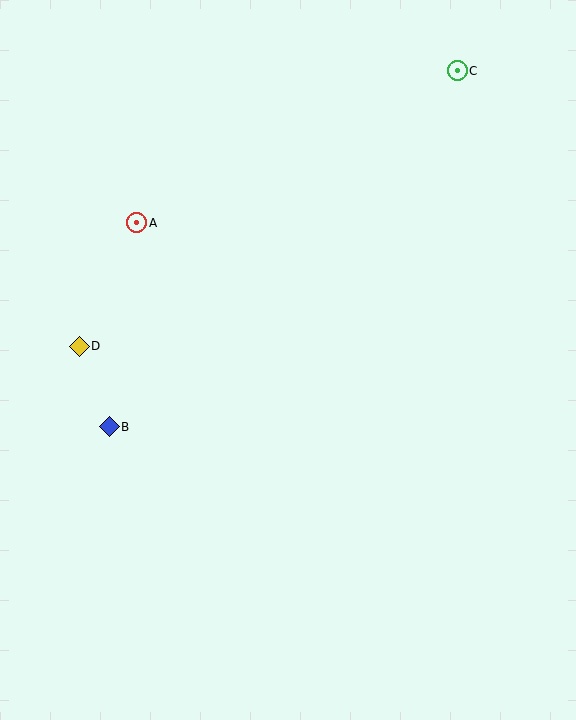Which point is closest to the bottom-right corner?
Point B is closest to the bottom-right corner.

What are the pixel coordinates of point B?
Point B is at (109, 427).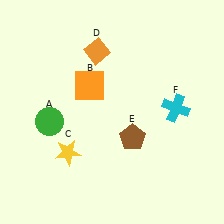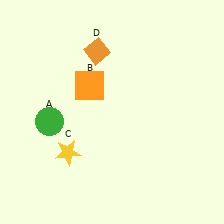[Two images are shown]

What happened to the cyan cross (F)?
The cyan cross (F) was removed in Image 2. It was in the top-right area of Image 1.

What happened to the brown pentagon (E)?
The brown pentagon (E) was removed in Image 2. It was in the bottom-right area of Image 1.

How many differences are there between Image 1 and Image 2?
There are 2 differences between the two images.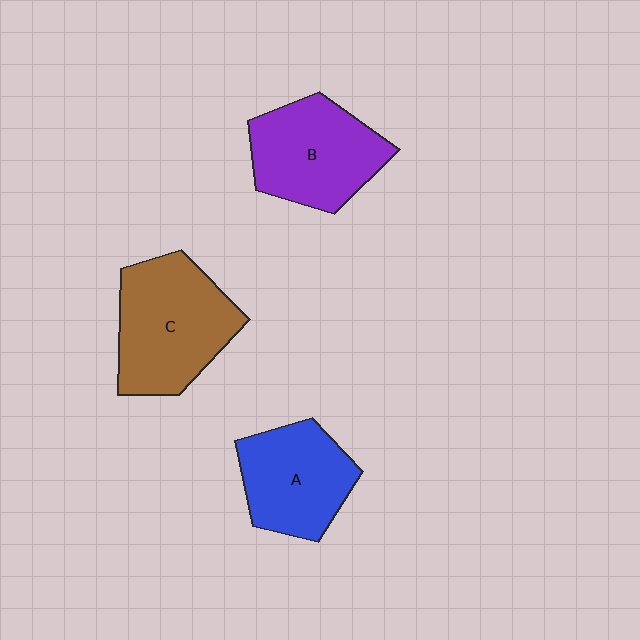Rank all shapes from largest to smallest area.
From largest to smallest: C (brown), B (purple), A (blue).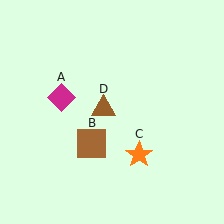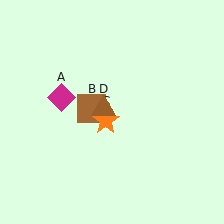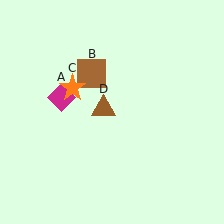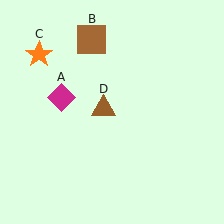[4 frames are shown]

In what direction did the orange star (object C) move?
The orange star (object C) moved up and to the left.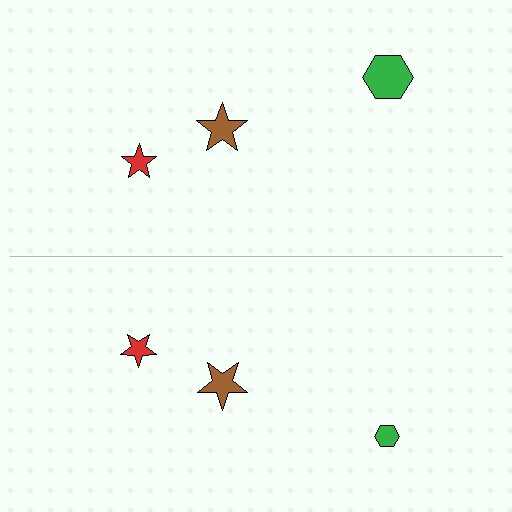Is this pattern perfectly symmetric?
No, the pattern is not perfectly symmetric. The green hexagon on the bottom side has a different size than its mirror counterpart.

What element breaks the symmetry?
The green hexagon on the bottom side has a different size than its mirror counterpart.